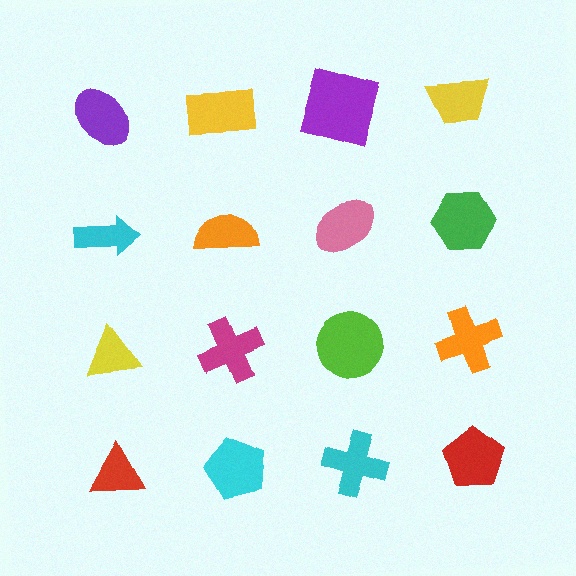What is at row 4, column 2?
A cyan pentagon.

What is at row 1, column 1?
A purple ellipse.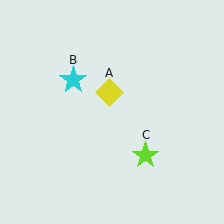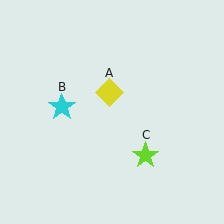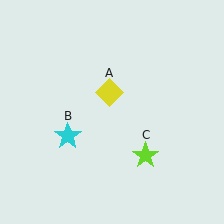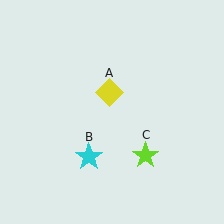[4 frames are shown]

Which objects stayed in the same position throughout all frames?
Yellow diamond (object A) and lime star (object C) remained stationary.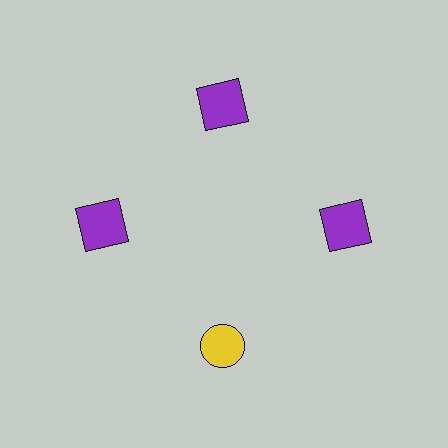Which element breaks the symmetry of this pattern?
The yellow circle at roughly the 6 o'clock position breaks the symmetry. All other shapes are purple squares.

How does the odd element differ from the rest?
It differs in both color (yellow instead of purple) and shape (circle instead of square).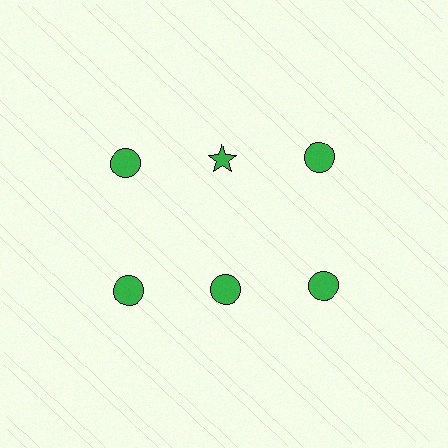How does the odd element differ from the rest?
It has a different shape: star instead of circle.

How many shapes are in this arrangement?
There are 6 shapes arranged in a grid pattern.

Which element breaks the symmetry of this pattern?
The green star in the top row, second from left column breaks the symmetry. All other shapes are green circles.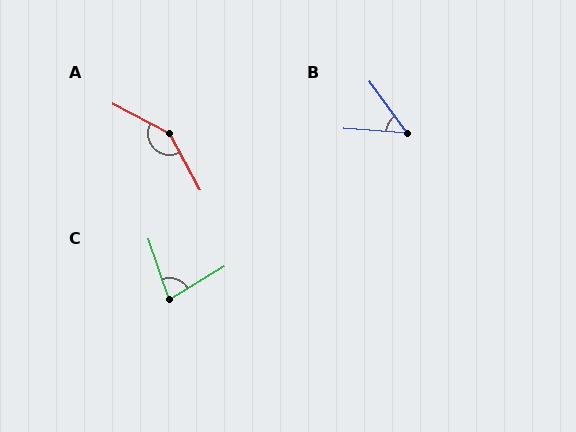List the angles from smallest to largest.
B (50°), C (78°), A (146°).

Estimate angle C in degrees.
Approximately 78 degrees.